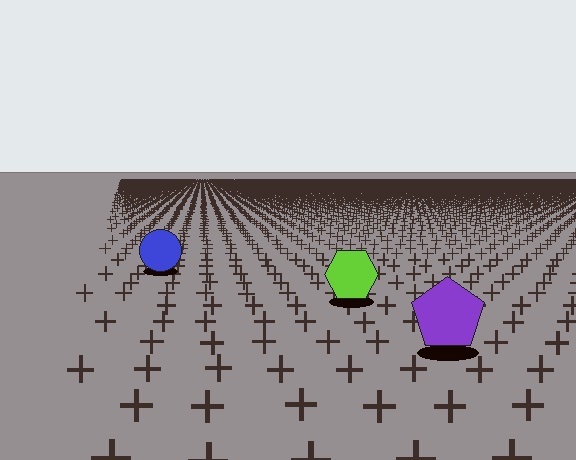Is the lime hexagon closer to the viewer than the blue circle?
Yes. The lime hexagon is closer — you can tell from the texture gradient: the ground texture is coarser near it.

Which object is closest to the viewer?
The purple pentagon is closest. The texture marks near it are larger and more spread out.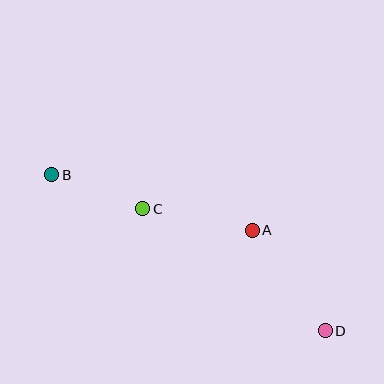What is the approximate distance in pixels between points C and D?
The distance between C and D is approximately 220 pixels.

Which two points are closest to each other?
Points B and C are closest to each other.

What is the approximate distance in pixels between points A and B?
The distance between A and B is approximately 208 pixels.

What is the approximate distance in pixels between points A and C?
The distance between A and C is approximately 112 pixels.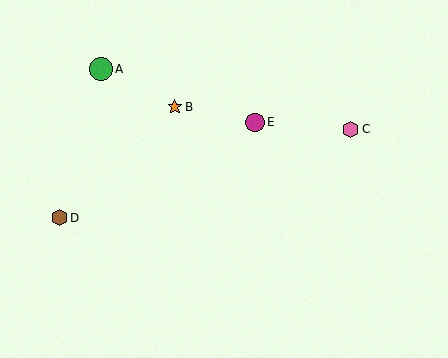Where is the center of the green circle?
The center of the green circle is at (101, 69).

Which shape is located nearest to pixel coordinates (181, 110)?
The orange star (labeled B) at (175, 107) is nearest to that location.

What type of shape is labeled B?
Shape B is an orange star.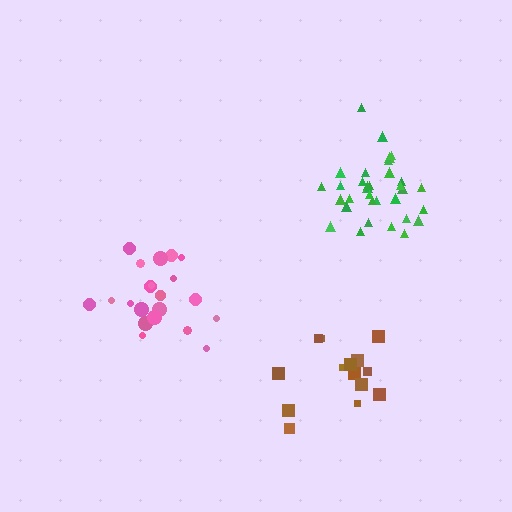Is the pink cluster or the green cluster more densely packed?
Green.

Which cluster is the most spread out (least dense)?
Brown.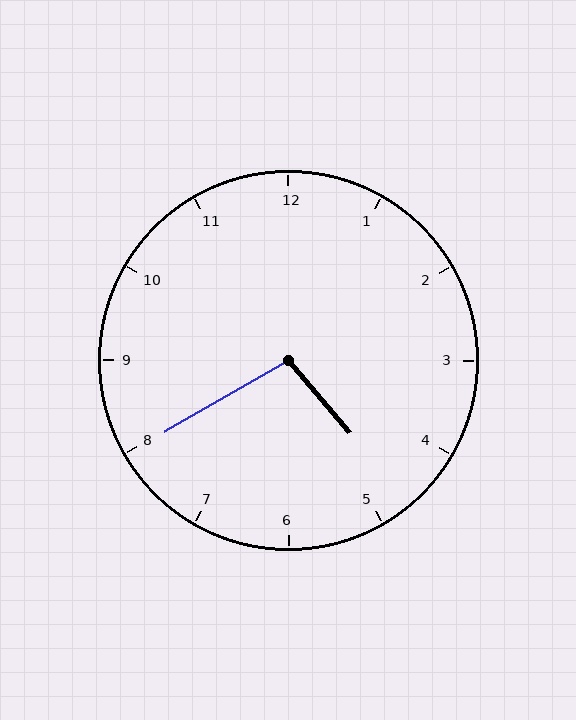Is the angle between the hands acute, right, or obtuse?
It is obtuse.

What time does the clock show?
4:40.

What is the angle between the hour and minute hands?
Approximately 100 degrees.